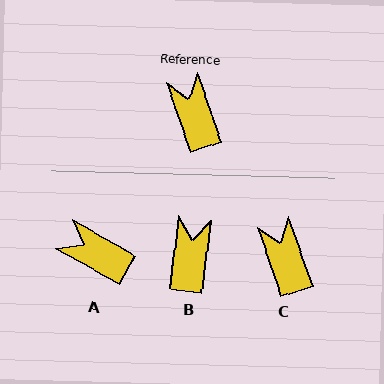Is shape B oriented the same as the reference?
No, it is off by about 27 degrees.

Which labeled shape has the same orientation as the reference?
C.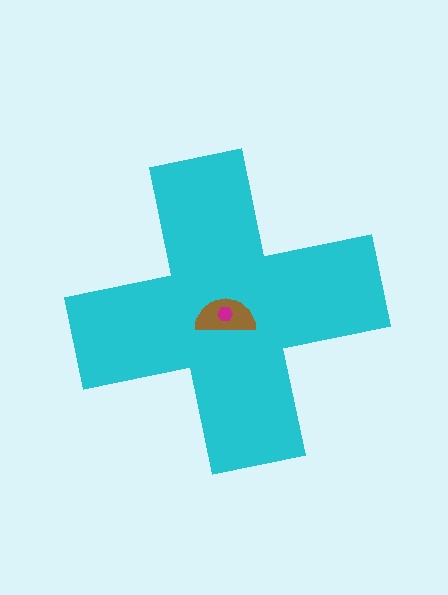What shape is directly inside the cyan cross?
The brown semicircle.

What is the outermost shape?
The cyan cross.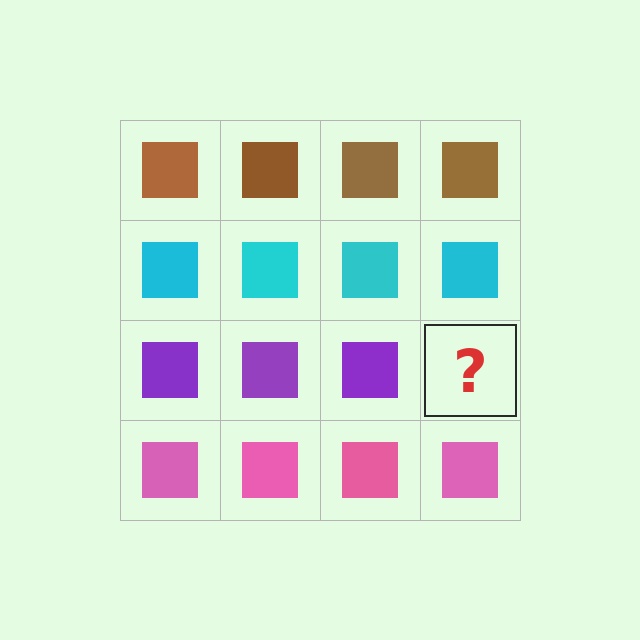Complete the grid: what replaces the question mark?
The question mark should be replaced with a purple square.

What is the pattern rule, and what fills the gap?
The rule is that each row has a consistent color. The gap should be filled with a purple square.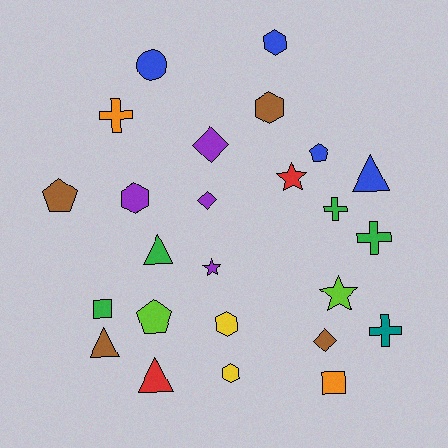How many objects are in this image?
There are 25 objects.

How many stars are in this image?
There are 3 stars.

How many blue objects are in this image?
There are 4 blue objects.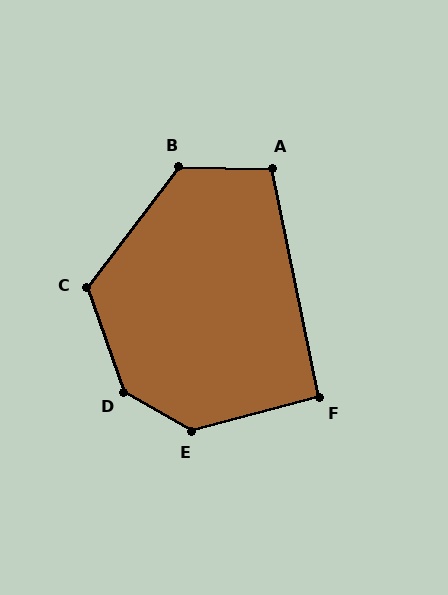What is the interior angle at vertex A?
Approximately 102 degrees (obtuse).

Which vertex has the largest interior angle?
D, at approximately 140 degrees.